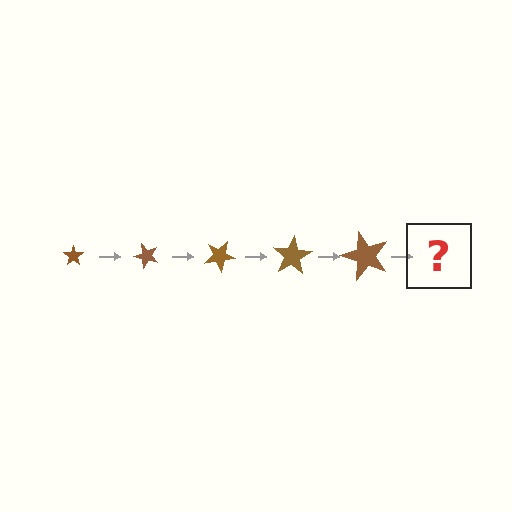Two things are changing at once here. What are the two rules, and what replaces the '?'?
The two rules are that the star grows larger each step and it rotates 50 degrees each step. The '?' should be a star, larger than the previous one and rotated 250 degrees from the start.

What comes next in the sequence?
The next element should be a star, larger than the previous one and rotated 250 degrees from the start.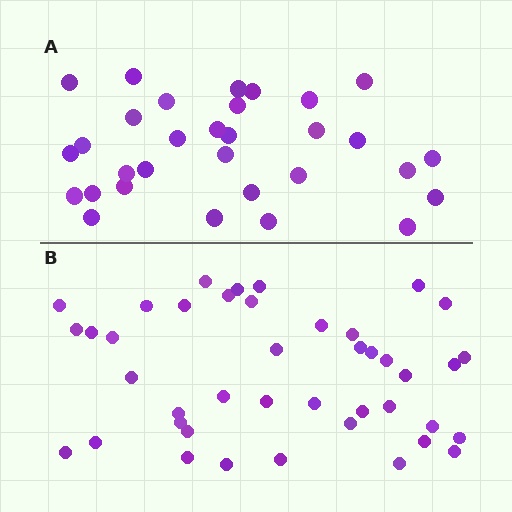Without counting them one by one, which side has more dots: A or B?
Region B (the bottom region) has more dots.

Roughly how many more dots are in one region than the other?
Region B has roughly 12 or so more dots than region A.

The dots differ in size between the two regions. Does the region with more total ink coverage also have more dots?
No. Region A has more total ink coverage because its dots are larger, but region B actually contains more individual dots. Total area can be misleading — the number of items is what matters here.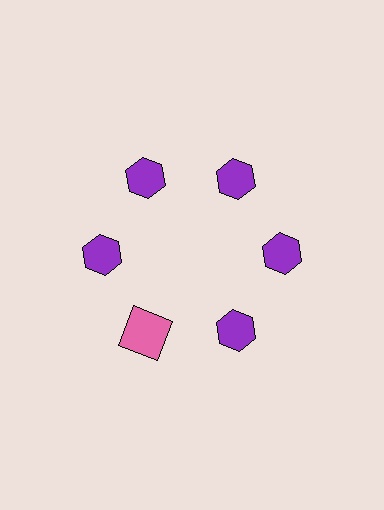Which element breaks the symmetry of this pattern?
The pink square at roughly the 7 o'clock position breaks the symmetry. All other shapes are purple hexagons.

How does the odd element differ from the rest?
It differs in both color (pink instead of purple) and shape (square instead of hexagon).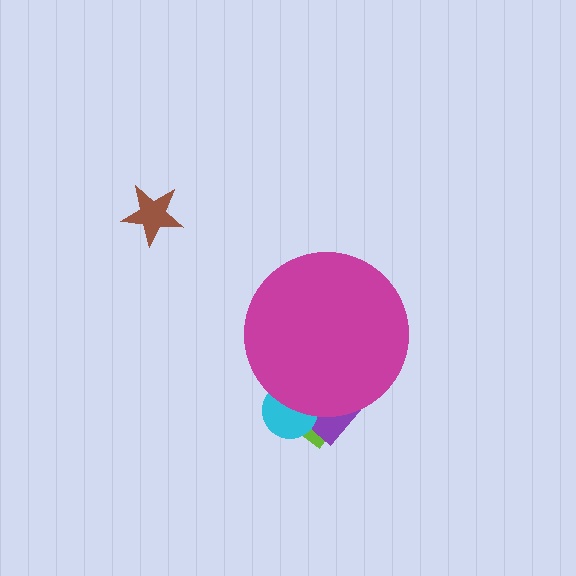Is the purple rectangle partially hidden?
Yes, the purple rectangle is partially hidden behind the magenta circle.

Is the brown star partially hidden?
No, the brown star is fully visible.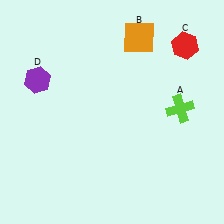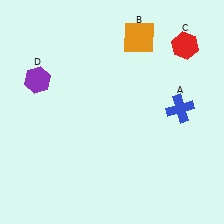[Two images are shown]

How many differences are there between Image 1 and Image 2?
There is 1 difference between the two images.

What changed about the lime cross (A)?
In Image 1, A is lime. In Image 2, it changed to blue.